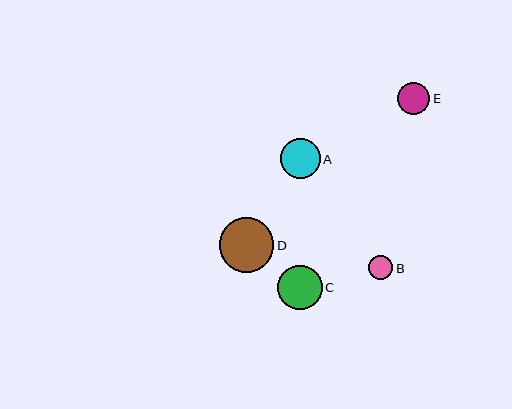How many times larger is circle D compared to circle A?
Circle D is approximately 1.4 times the size of circle A.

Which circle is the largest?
Circle D is the largest with a size of approximately 55 pixels.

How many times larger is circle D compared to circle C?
Circle D is approximately 1.2 times the size of circle C.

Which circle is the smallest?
Circle B is the smallest with a size of approximately 24 pixels.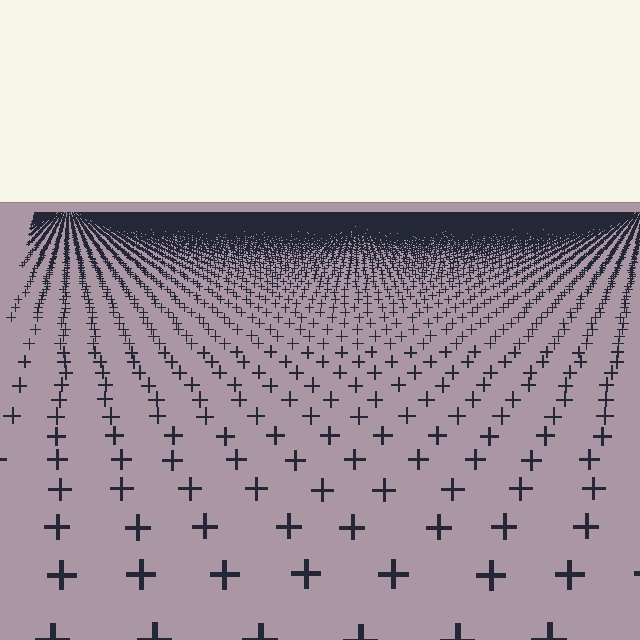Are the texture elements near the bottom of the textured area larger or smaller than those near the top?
Larger. Near the bottom, elements are closer to the viewer and appear at a bigger on-screen size.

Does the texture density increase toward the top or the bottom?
Density increases toward the top.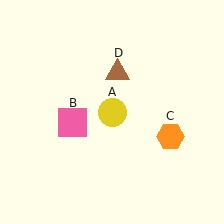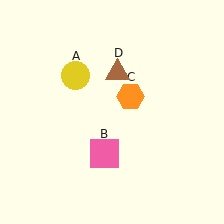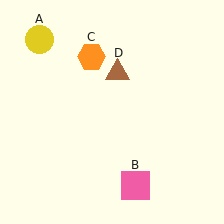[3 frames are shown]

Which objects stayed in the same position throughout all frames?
Brown triangle (object D) remained stationary.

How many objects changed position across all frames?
3 objects changed position: yellow circle (object A), pink square (object B), orange hexagon (object C).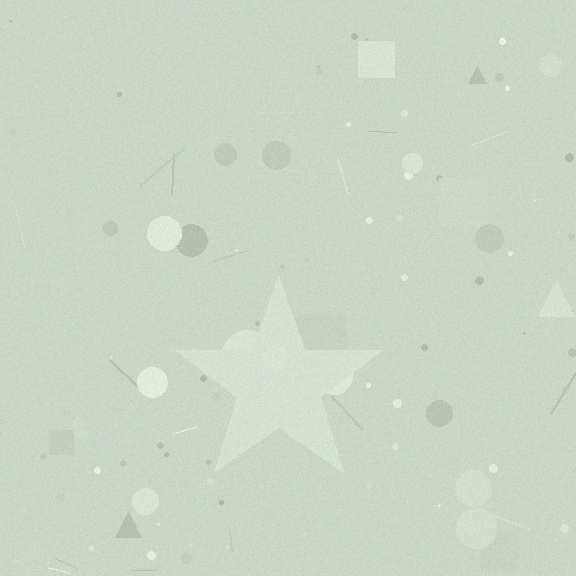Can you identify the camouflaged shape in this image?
The camouflaged shape is a star.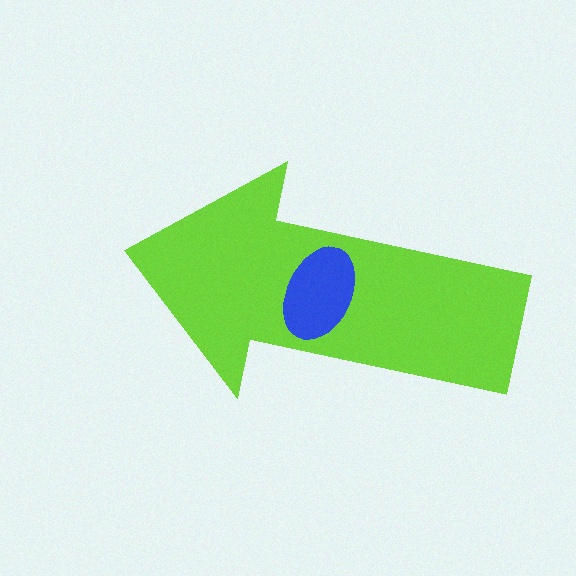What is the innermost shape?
The blue ellipse.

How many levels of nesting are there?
2.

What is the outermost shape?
The lime arrow.